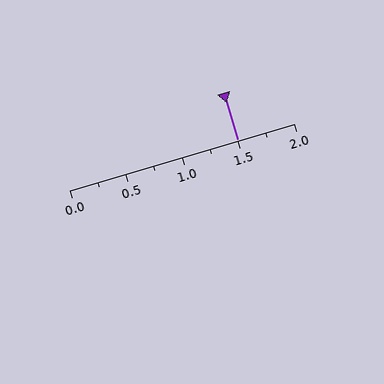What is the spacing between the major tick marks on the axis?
The major ticks are spaced 0.5 apart.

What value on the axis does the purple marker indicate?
The marker indicates approximately 1.5.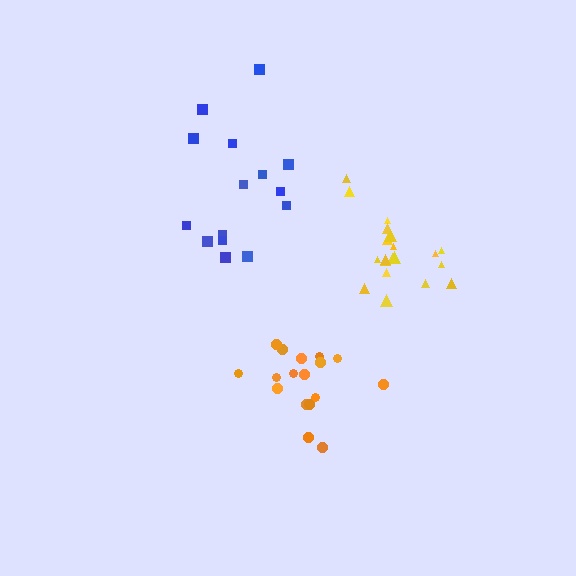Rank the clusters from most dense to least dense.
yellow, orange, blue.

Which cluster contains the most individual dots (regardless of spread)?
Yellow (20).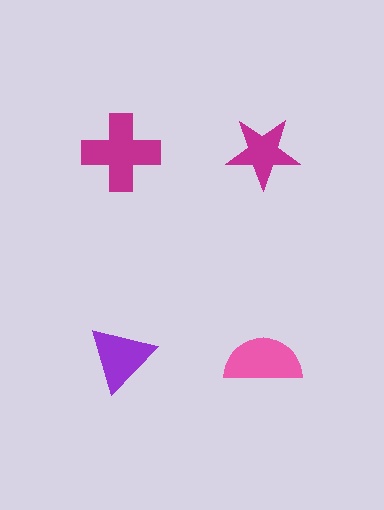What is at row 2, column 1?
A purple triangle.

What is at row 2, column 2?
A pink semicircle.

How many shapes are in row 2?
2 shapes.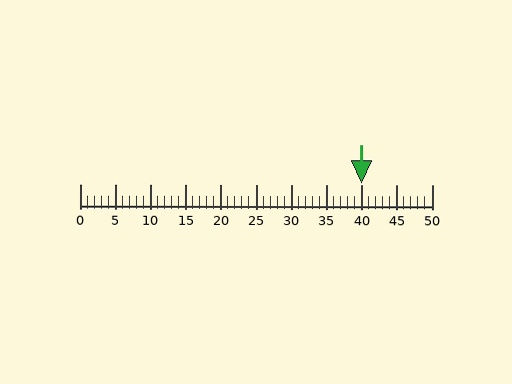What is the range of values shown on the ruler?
The ruler shows values from 0 to 50.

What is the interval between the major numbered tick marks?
The major tick marks are spaced 5 units apart.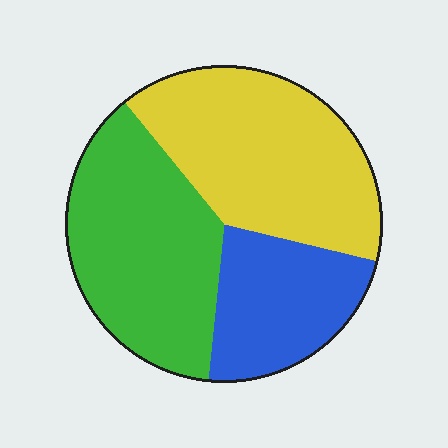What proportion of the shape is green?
Green takes up about three eighths (3/8) of the shape.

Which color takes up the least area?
Blue, at roughly 25%.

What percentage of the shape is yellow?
Yellow covers 40% of the shape.